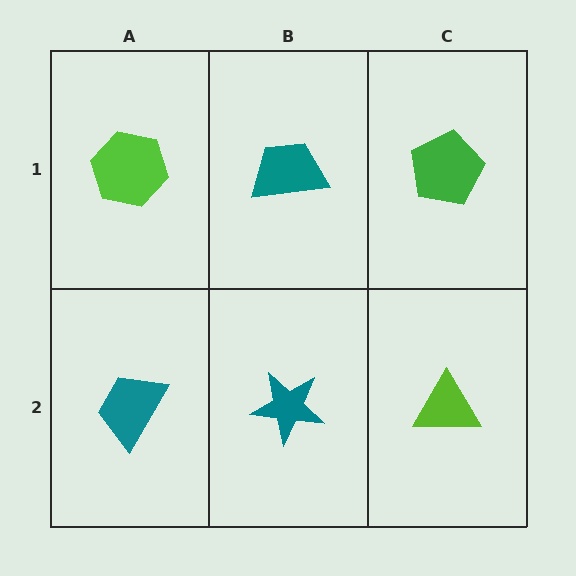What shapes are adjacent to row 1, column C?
A lime triangle (row 2, column C), a teal trapezoid (row 1, column B).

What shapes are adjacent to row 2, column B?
A teal trapezoid (row 1, column B), a teal trapezoid (row 2, column A), a lime triangle (row 2, column C).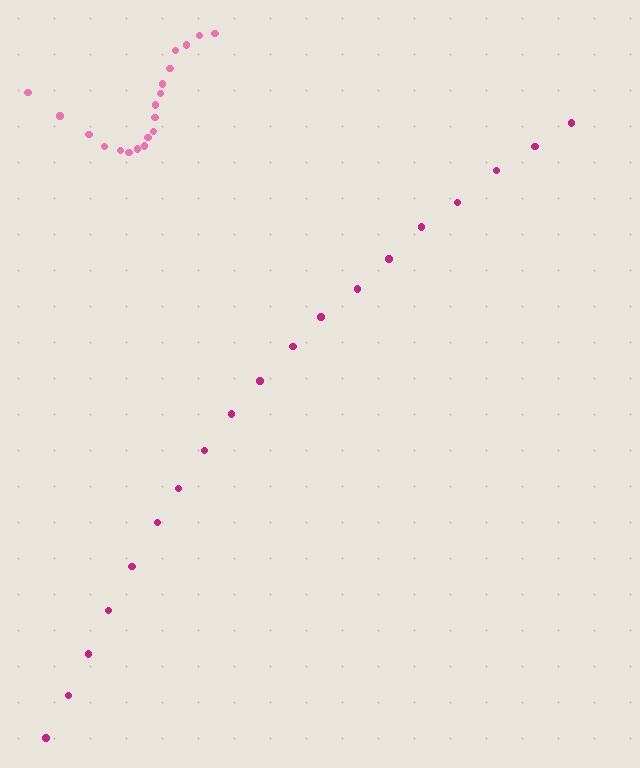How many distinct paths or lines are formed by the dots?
There are 2 distinct paths.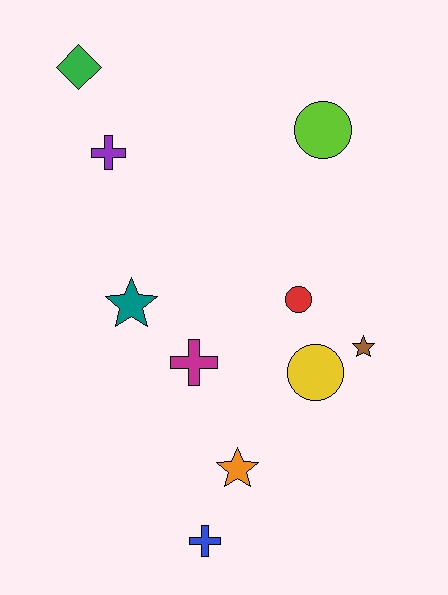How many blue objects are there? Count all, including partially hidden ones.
There is 1 blue object.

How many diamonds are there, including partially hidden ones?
There is 1 diamond.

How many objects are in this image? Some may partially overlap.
There are 10 objects.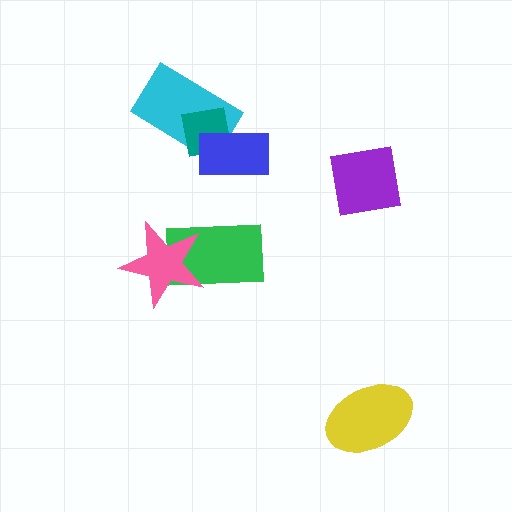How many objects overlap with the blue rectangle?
2 objects overlap with the blue rectangle.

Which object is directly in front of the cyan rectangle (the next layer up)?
The teal square is directly in front of the cyan rectangle.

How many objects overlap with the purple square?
0 objects overlap with the purple square.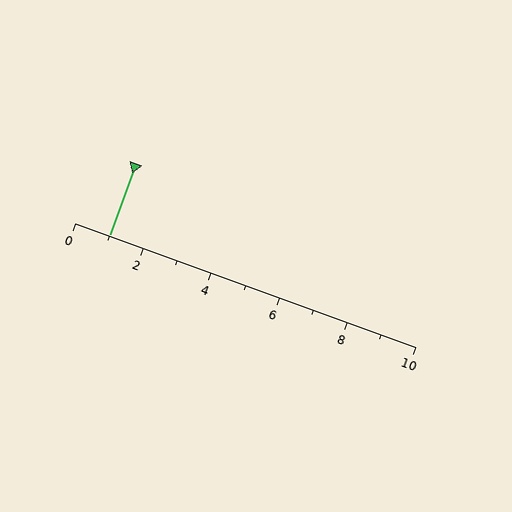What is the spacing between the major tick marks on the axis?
The major ticks are spaced 2 apart.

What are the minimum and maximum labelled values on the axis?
The axis runs from 0 to 10.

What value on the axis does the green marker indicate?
The marker indicates approximately 1.